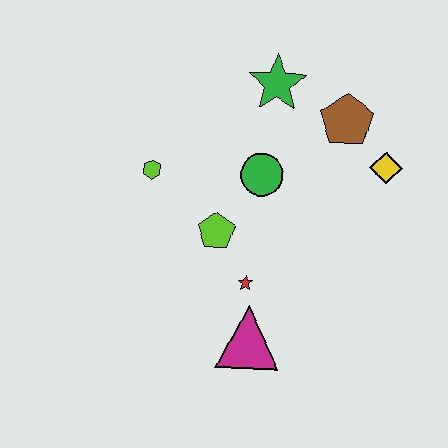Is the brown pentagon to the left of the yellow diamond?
Yes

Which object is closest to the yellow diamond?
The brown pentagon is closest to the yellow diamond.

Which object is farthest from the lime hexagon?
The yellow diamond is farthest from the lime hexagon.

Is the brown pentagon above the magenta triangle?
Yes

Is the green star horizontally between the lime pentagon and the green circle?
No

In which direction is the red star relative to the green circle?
The red star is below the green circle.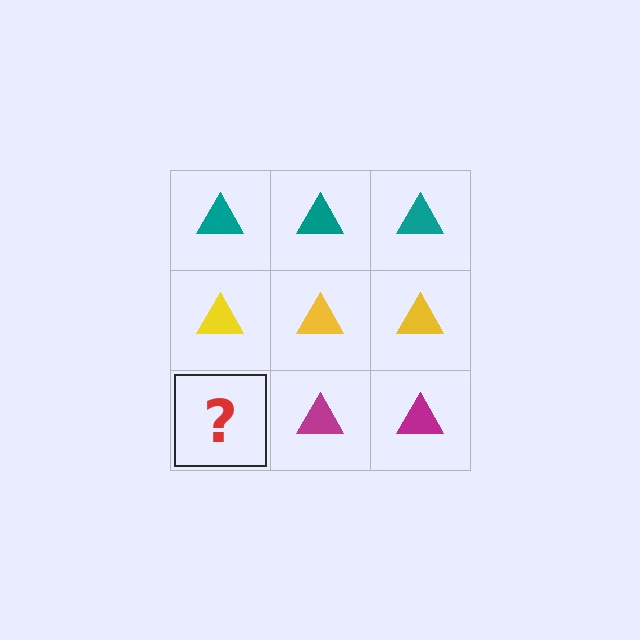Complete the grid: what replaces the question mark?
The question mark should be replaced with a magenta triangle.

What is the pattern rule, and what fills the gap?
The rule is that each row has a consistent color. The gap should be filled with a magenta triangle.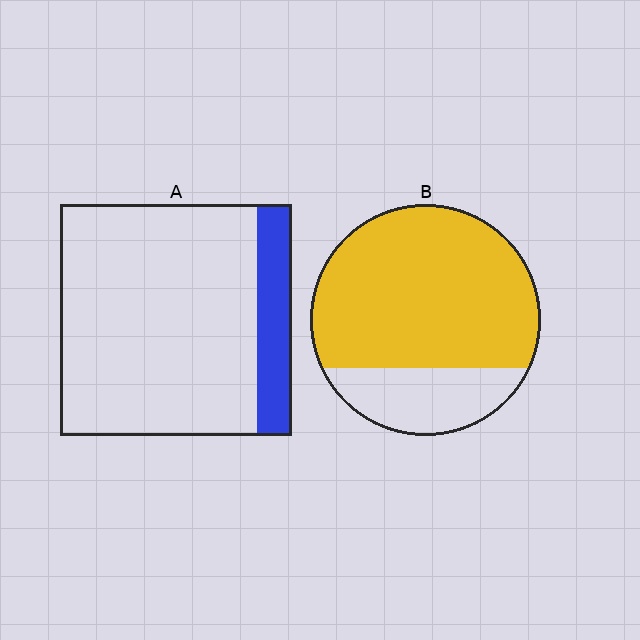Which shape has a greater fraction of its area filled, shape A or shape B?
Shape B.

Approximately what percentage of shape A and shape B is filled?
A is approximately 15% and B is approximately 75%.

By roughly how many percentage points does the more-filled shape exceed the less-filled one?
By roughly 60 percentage points (B over A).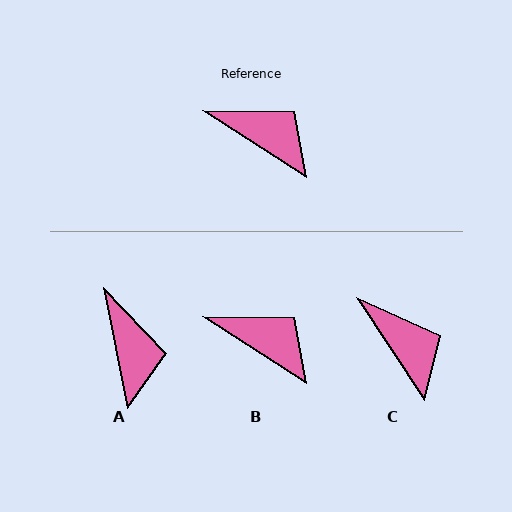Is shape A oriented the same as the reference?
No, it is off by about 46 degrees.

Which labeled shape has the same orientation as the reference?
B.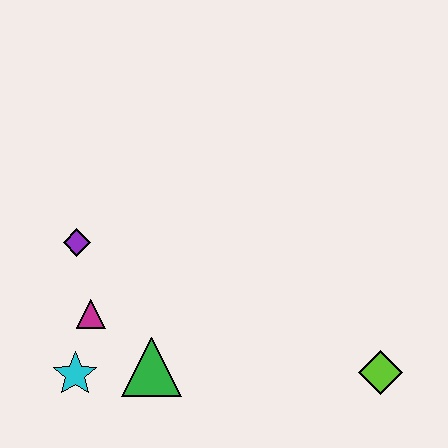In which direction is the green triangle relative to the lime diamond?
The green triangle is to the left of the lime diamond.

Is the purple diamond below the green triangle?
No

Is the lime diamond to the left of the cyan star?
No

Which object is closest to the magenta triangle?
The cyan star is closest to the magenta triangle.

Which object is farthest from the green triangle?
The lime diamond is farthest from the green triangle.